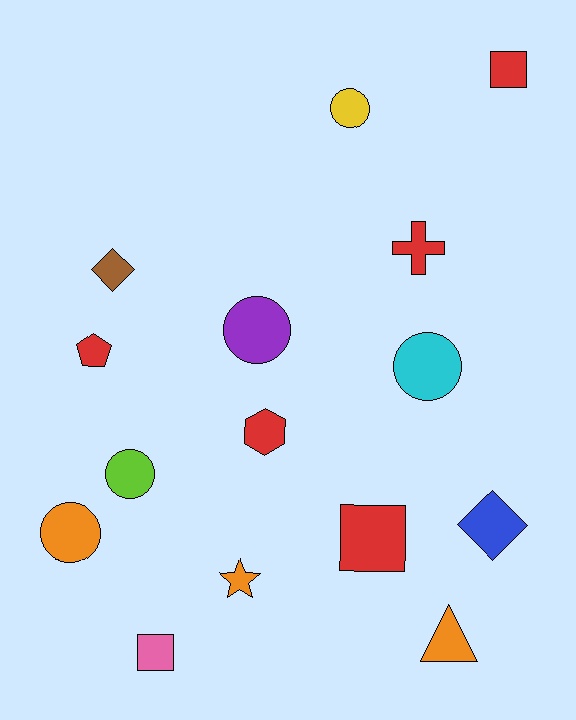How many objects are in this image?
There are 15 objects.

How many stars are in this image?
There is 1 star.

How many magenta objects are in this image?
There are no magenta objects.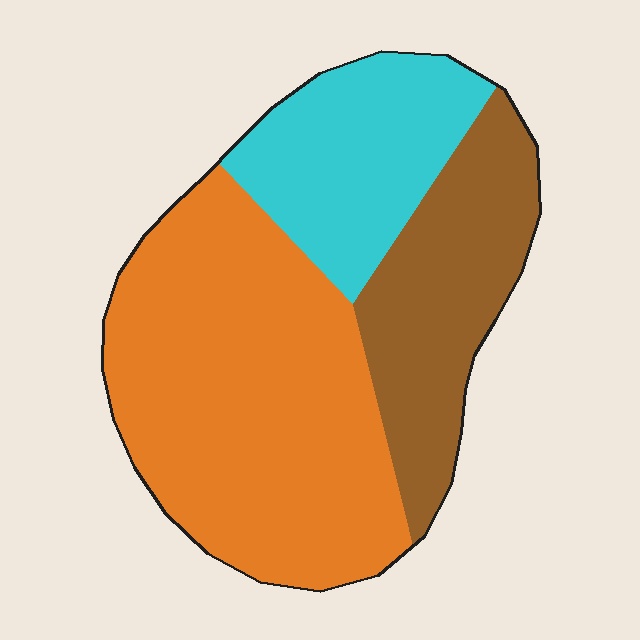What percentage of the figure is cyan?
Cyan covers 22% of the figure.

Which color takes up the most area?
Orange, at roughly 50%.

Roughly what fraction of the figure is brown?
Brown takes up between a sixth and a third of the figure.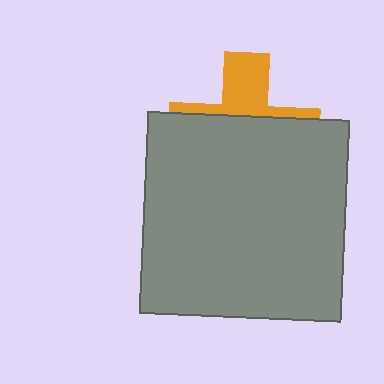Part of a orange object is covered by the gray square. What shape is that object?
It is a cross.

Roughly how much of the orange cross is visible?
A small part of it is visible (roughly 34%).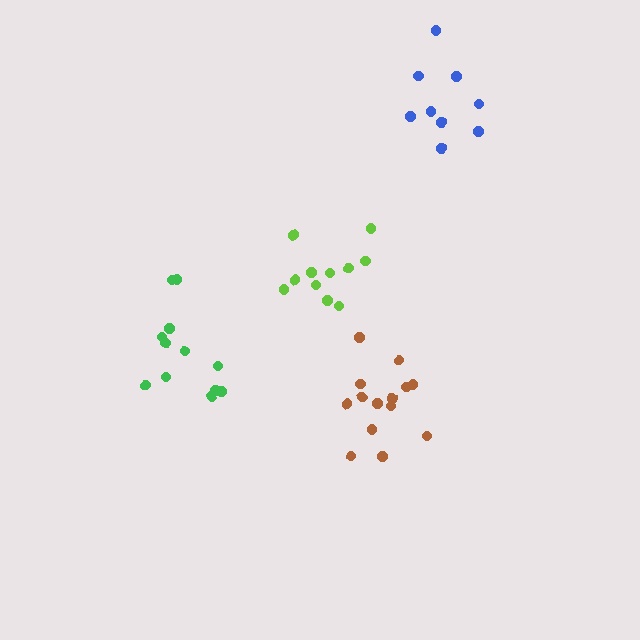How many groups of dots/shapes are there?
There are 4 groups.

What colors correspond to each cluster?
The clusters are colored: lime, brown, green, blue.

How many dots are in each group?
Group 1: 11 dots, Group 2: 14 dots, Group 3: 12 dots, Group 4: 9 dots (46 total).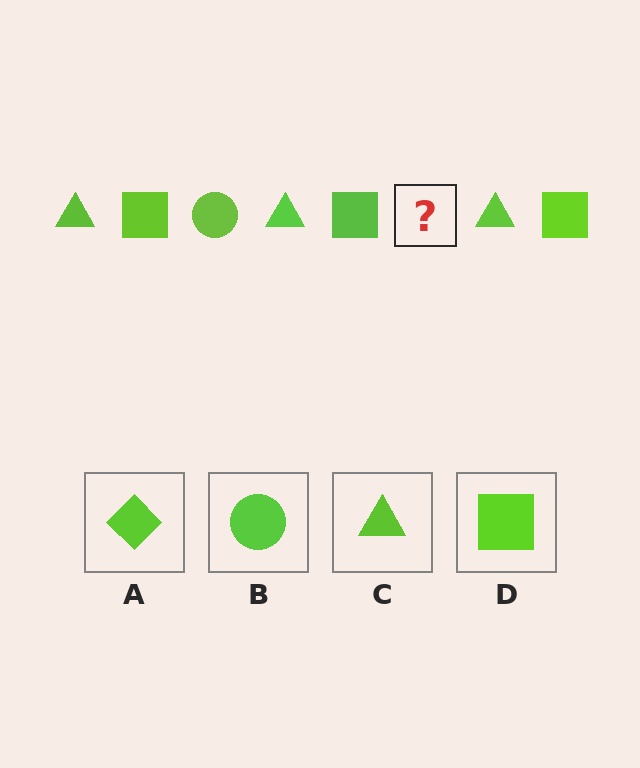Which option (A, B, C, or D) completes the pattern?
B.